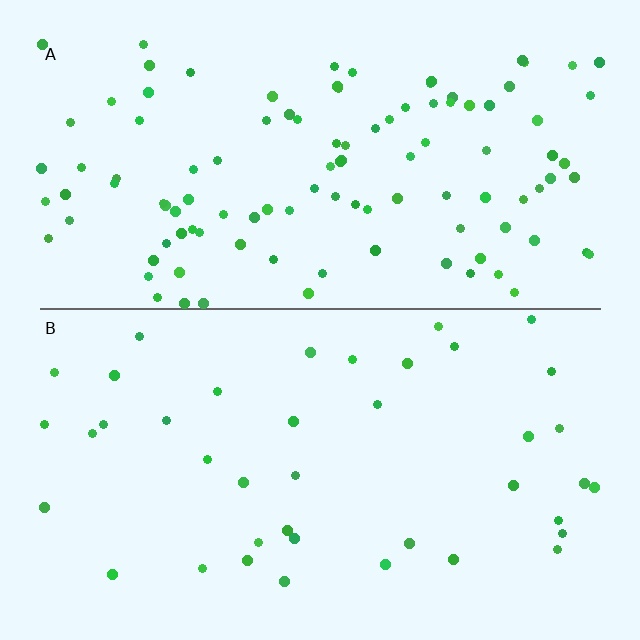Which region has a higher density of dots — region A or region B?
A (the top).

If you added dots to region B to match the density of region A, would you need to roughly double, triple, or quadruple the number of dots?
Approximately triple.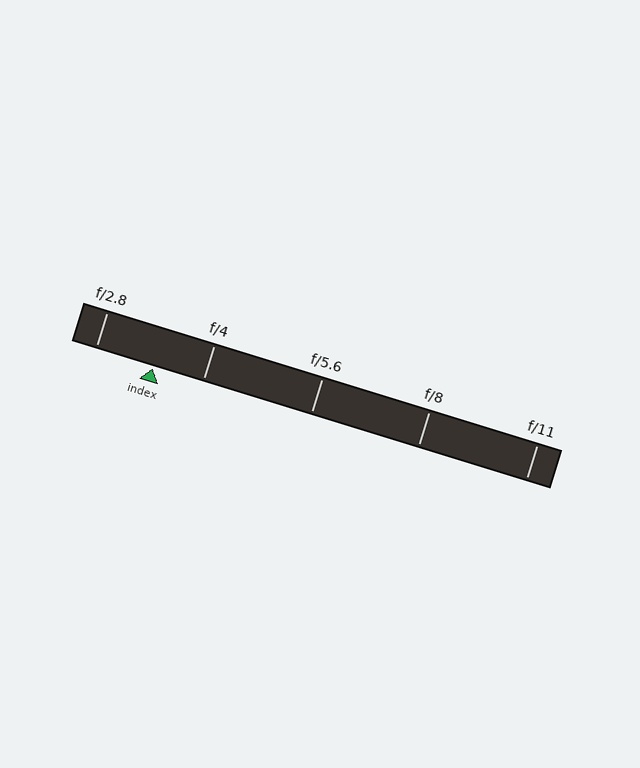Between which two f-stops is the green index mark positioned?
The index mark is between f/2.8 and f/4.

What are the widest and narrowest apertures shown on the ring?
The widest aperture shown is f/2.8 and the narrowest is f/11.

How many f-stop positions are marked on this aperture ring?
There are 5 f-stop positions marked.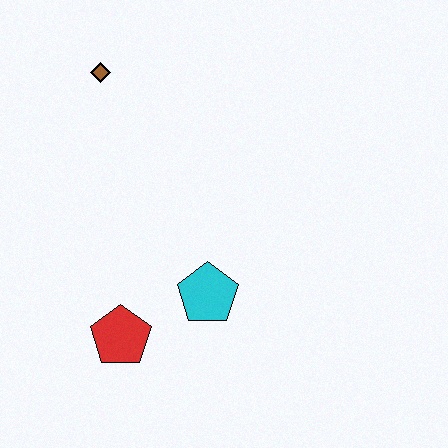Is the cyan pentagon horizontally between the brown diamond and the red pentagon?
No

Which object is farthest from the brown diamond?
The red pentagon is farthest from the brown diamond.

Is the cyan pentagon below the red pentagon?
No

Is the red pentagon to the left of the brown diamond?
No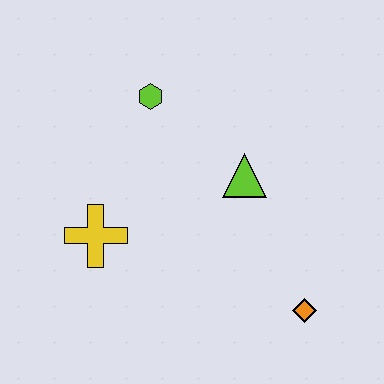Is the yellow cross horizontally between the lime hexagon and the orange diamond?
No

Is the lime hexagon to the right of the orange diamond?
No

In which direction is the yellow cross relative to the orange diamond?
The yellow cross is to the left of the orange diamond.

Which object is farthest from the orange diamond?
The lime hexagon is farthest from the orange diamond.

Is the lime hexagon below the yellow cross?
No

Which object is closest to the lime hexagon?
The lime triangle is closest to the lime hexagon.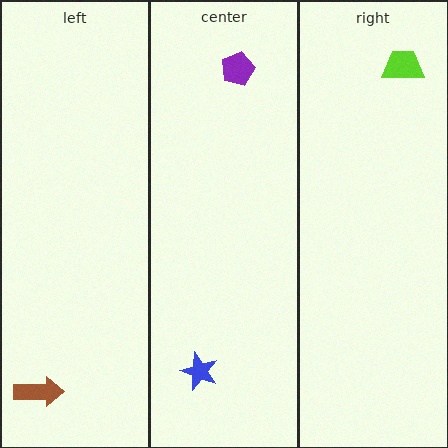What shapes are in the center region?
The purple pentagon, the blue star.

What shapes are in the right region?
The lime trapezoid.